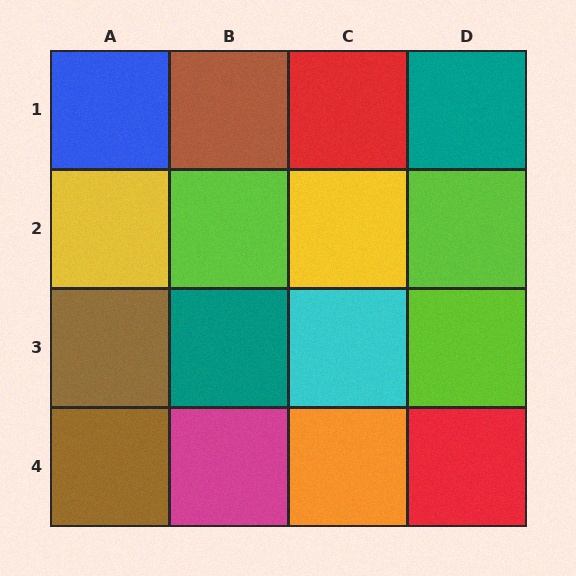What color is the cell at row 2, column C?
Yellow.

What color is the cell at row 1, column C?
Red.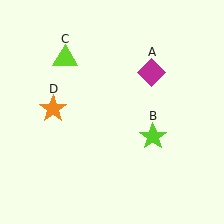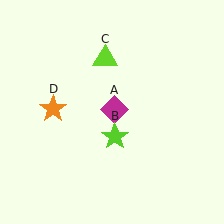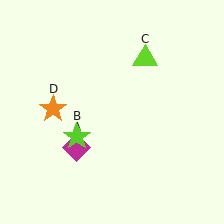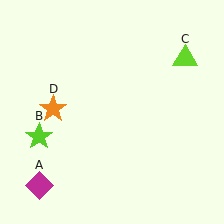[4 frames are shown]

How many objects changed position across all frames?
3 objects changed position: magenta diamond (object A), lime star (object B), lime triangle (object C).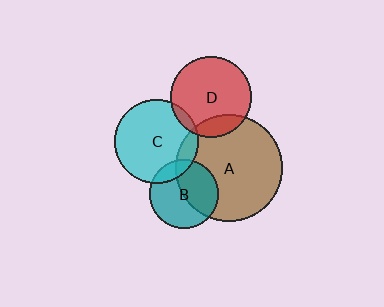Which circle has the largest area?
Circle A (brown).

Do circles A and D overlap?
Yes.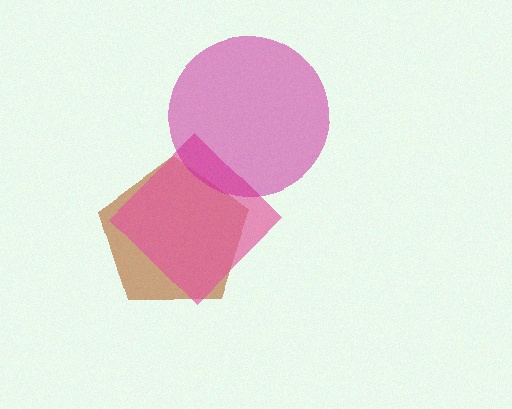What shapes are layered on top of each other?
The layered shapes are: a brown pentagon, a pink diamond, a magenta circle.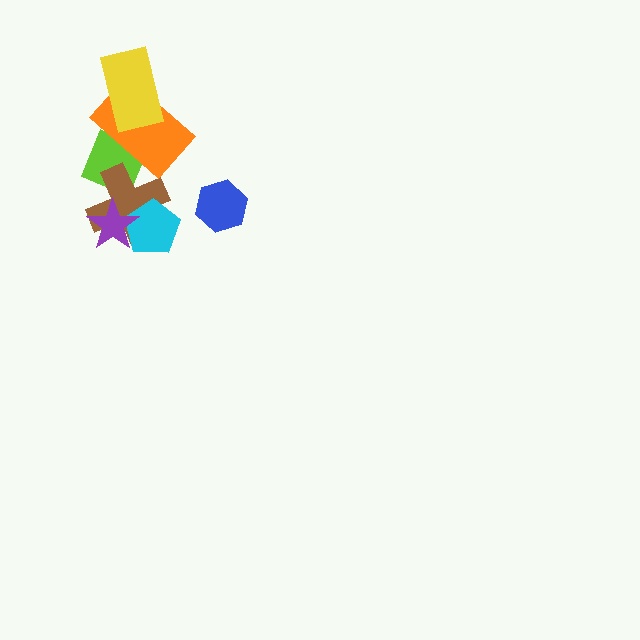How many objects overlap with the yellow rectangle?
1 object overlaps with the yellow rectangle.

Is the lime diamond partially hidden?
Yes, it is partially covered by another shape.